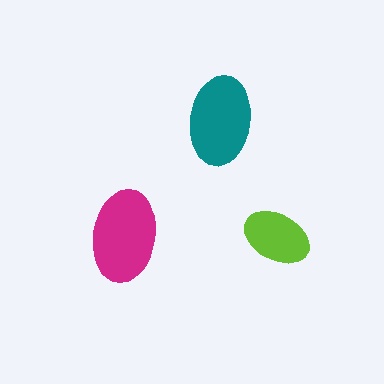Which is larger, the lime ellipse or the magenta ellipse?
The magenta one.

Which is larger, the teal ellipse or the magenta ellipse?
The magenta one.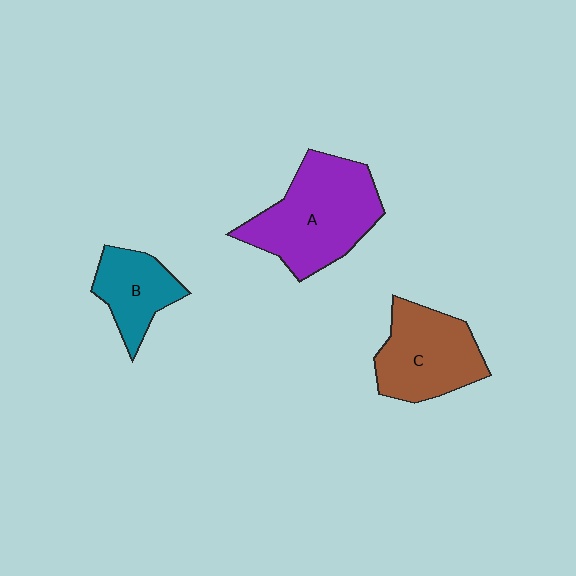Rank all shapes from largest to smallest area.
From largest to smallest: A (purple), C (brown), B (teal).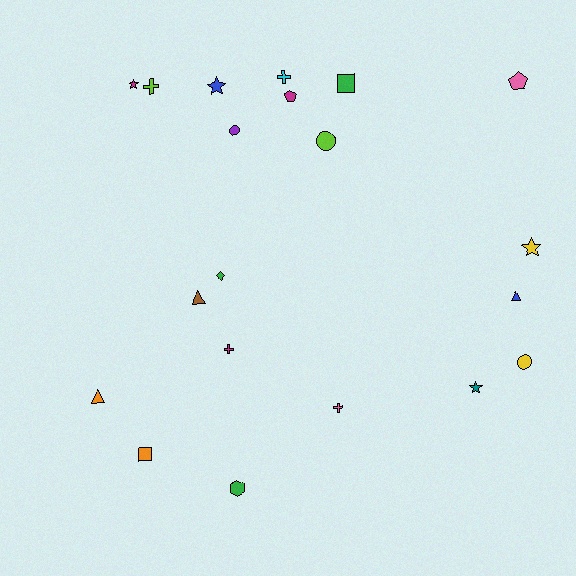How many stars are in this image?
There are 4 stars.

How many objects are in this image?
There are 20 objects.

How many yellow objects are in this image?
There are 2 yellow objects.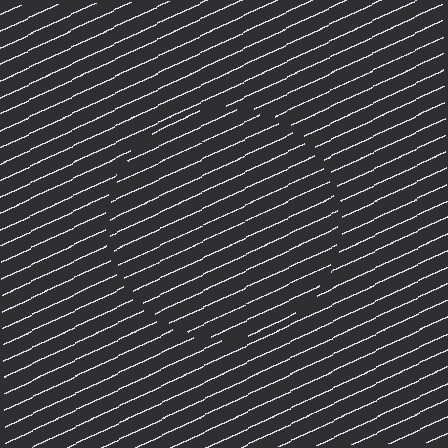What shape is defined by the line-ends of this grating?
An illusory circle. The interior of the shape contains the same grating, shifted by half a period — the contour is defined by the phase discontinuity where line-ends from the inner and outer gratings abut.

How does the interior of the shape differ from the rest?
The interior of the shape contains the same grating, shifted by half a period — the contour is defined by the phase discontinuity where line-ends from the inner and outer gratings abut.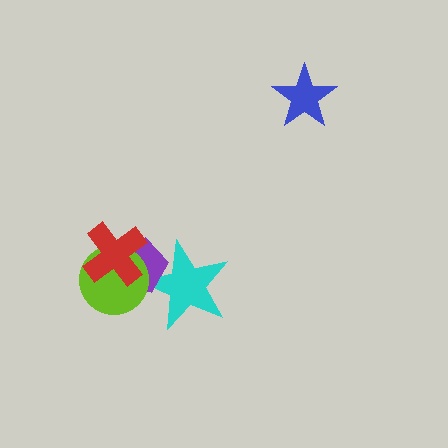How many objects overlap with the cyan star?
2 objects overlap with the cyan star.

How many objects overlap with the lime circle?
3 objects overlap with the lime circle.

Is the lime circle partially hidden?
Yes, it is partially covered by another shape.